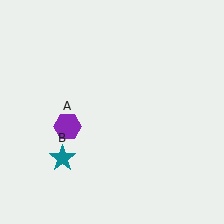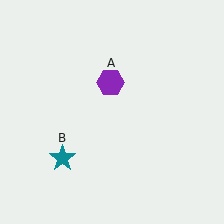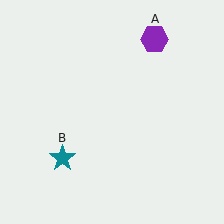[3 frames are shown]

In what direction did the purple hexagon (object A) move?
The purple hexagon (object A) moved up and to the right.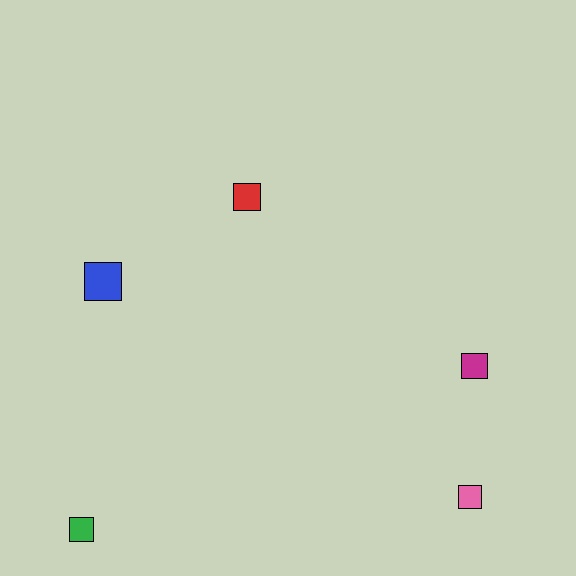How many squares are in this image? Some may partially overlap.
There are 5 squares.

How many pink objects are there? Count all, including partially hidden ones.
There is 1 pink object.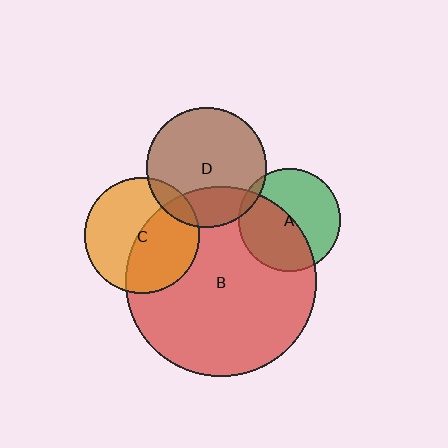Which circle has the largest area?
Circle B (red).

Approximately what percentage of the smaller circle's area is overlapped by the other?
Approximately 50%.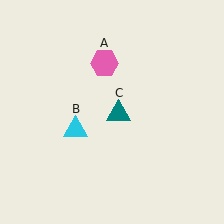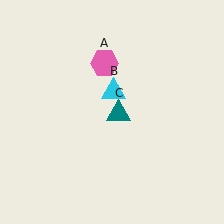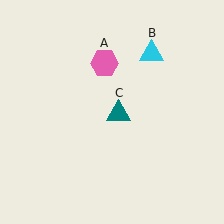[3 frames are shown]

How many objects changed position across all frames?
1 object changed position: cyan triangle (object B).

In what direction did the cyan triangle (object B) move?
The cyan triangle (object B) moved up and to the right.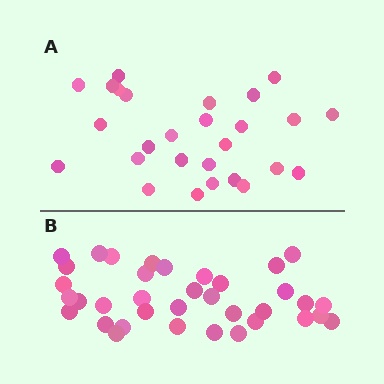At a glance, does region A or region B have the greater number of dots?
Region B (the bottom region) has more dots.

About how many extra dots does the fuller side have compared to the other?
Region B has roughly 8 or so more dots than region A.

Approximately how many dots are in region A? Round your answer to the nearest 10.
About 30 dots. (The exact count is 27, which rounds to 30.)